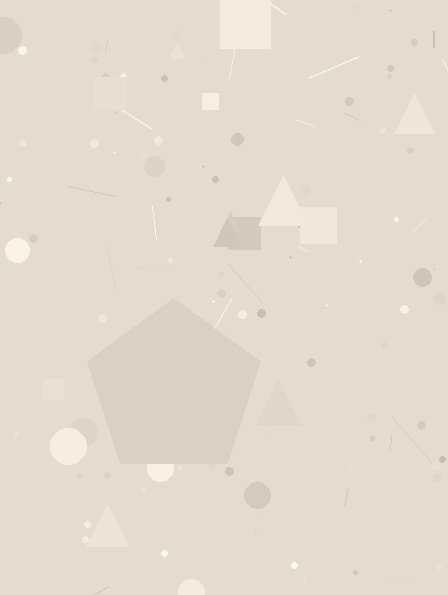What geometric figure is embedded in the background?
A pentagon is embedded in the background.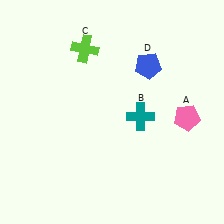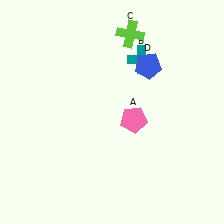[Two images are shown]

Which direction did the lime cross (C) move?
The lime cross (C) moved right.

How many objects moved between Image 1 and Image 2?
3 objects moved between the two images.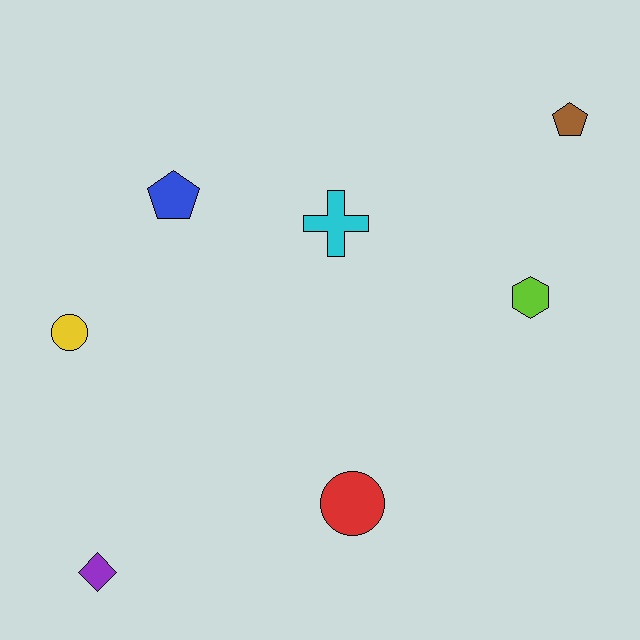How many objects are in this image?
There are 7 objects.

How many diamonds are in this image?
There is 1 diamond.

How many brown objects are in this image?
There is 1 brown object.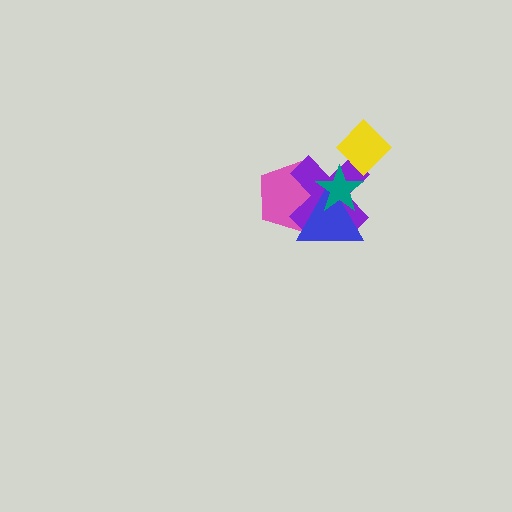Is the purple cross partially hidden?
Yes, it is partially covered by another shape.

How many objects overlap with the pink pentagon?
3 objects overlap with the pink pentagon.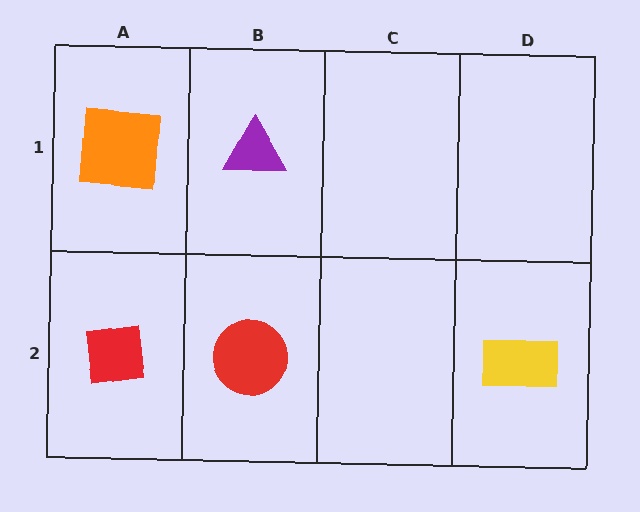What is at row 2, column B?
A red circle.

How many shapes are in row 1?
2 shapes.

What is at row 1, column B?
A purple triangle.